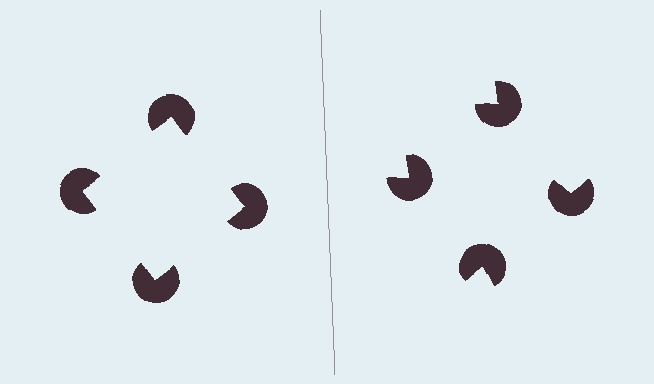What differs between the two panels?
The pac-man discs are positioned identically on both sides; only the wedge orientations differ. On the left they align to a square; on the right they are misaligned.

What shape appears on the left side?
An illusory square.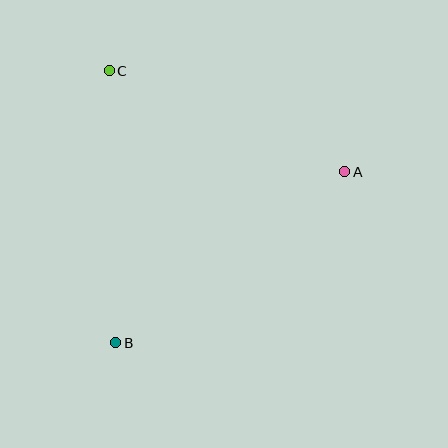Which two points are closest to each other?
Points A and C are closest to each other.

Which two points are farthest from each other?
Points A and B are farthest from each other.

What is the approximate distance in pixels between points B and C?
The distance between B and C is approximately 272 pixels.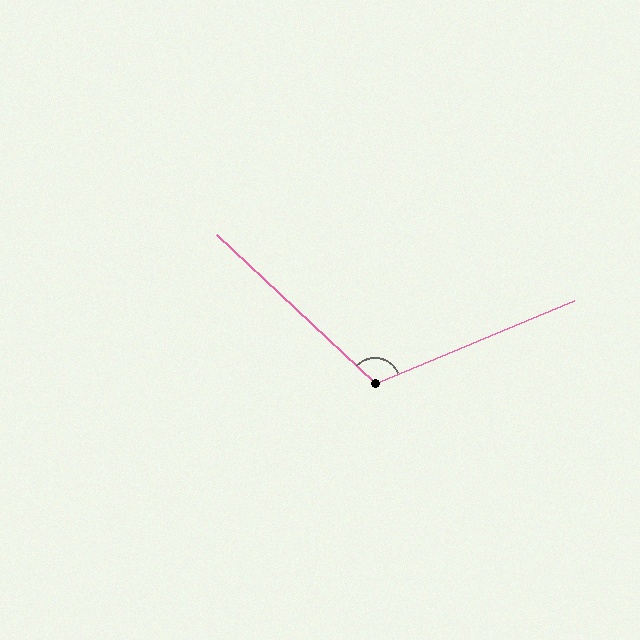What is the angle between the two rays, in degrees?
Approximately 114 degrees.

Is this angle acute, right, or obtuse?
It is obtuse.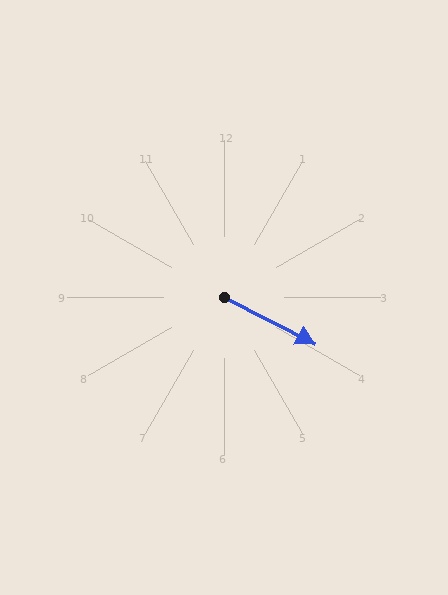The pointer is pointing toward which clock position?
Roughly 4 o'clock.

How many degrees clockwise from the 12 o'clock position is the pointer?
Approximately 117 degrees.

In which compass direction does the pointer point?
Southeast.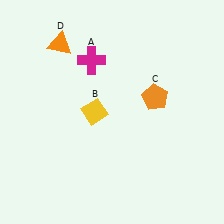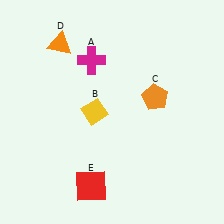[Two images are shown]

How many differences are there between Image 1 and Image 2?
There is 1 difference between the two images.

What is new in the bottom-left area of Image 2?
A red square (E) was added in the bottom-left area of Image 2.